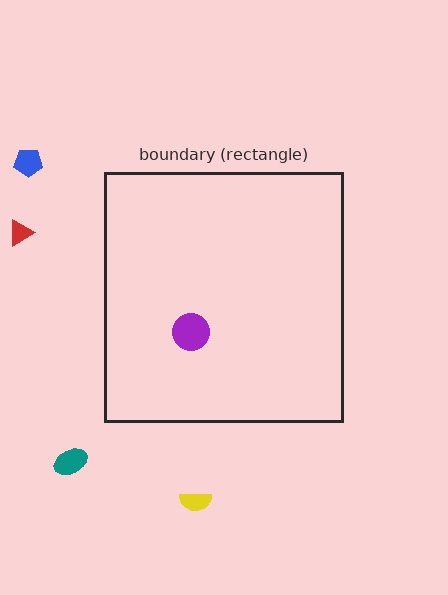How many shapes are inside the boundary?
1 inside, 4 outside.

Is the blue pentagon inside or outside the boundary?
Outside.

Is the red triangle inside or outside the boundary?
Outside.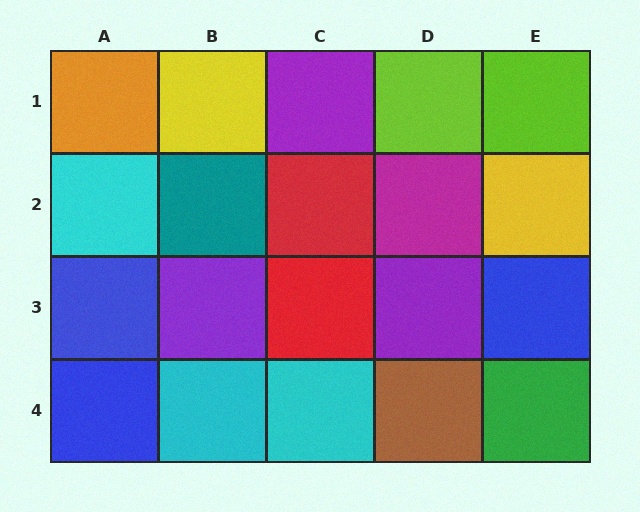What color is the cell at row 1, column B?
Yellow.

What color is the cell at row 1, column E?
Lime.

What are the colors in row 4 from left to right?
Blue, cyan, cyan, brown, green.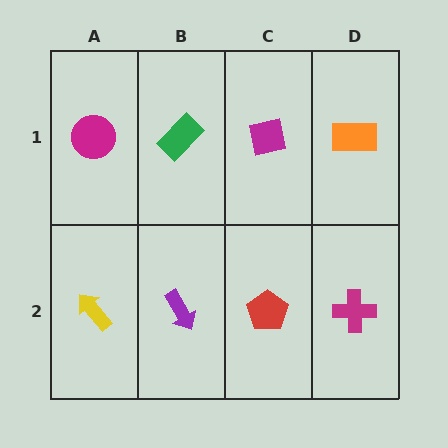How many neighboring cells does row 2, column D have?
2.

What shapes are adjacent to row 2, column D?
An orange rectangle (row 1, column D), a red pentagon (row 2, column C).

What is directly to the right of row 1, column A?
A green rectangle.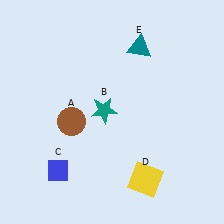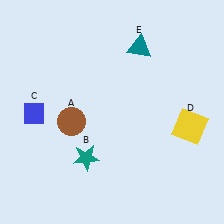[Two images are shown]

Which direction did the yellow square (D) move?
The yellow square (D) moved up.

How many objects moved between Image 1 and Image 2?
3 objects moved between the two images.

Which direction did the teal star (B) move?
The teal star (B) moved down.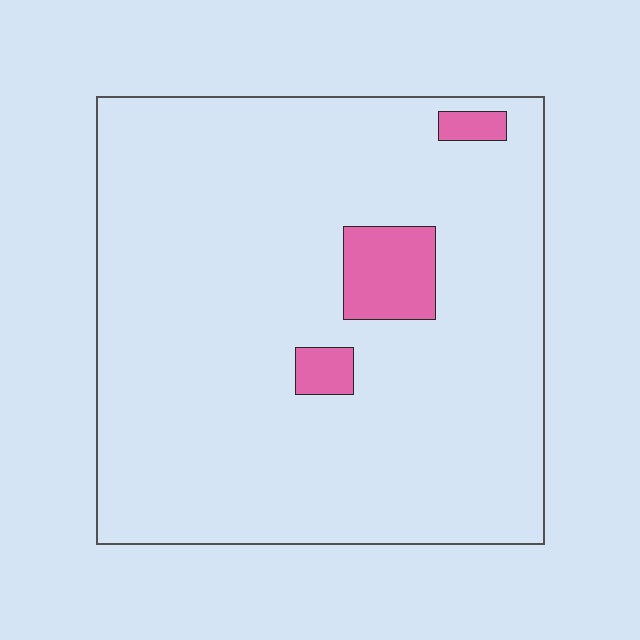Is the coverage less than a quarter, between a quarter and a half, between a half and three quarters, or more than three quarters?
Less than a quarter.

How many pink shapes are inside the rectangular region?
3.